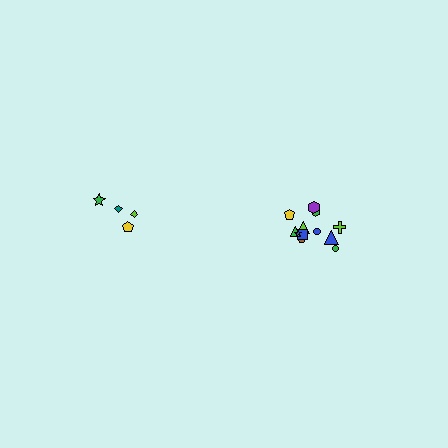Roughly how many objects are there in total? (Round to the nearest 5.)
Roughly 15 objects in total.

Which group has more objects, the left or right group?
The right group.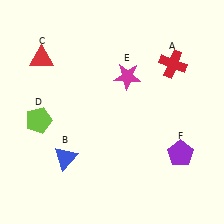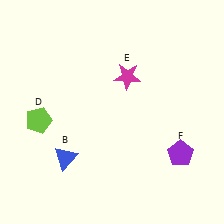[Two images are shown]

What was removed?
The red triangle (C), the red cross (A) were removed in Image 2.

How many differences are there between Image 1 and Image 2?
There are 2 differences between the two images.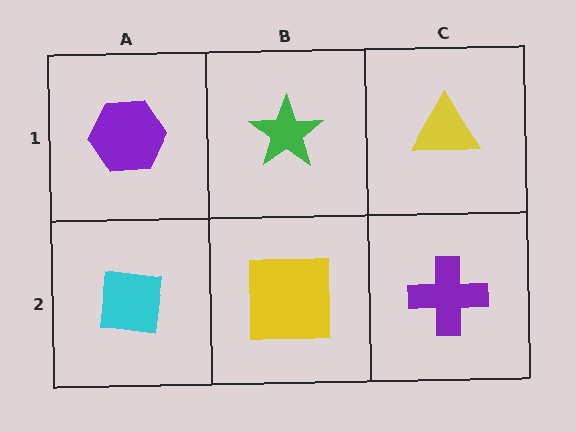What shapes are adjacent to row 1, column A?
A cyan square (row 2, column A), a green star (row 1, column B).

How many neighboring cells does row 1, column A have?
2.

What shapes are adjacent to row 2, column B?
A green star (row 1, column B), a cyan square (row 2, column A), a purple cross (row 2, column C).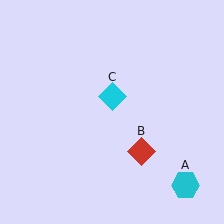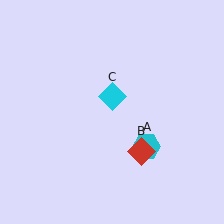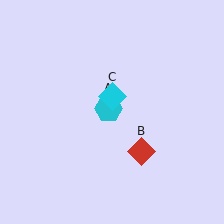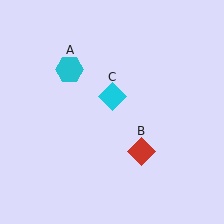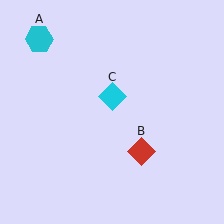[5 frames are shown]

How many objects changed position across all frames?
1 object changed position: cyan hexagon (object A).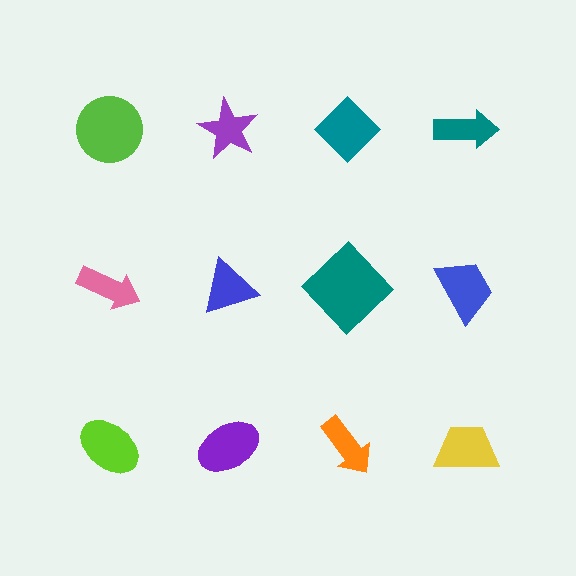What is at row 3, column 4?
A yellow trapezoid.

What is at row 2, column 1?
A pink arrow.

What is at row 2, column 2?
A blue triangle.